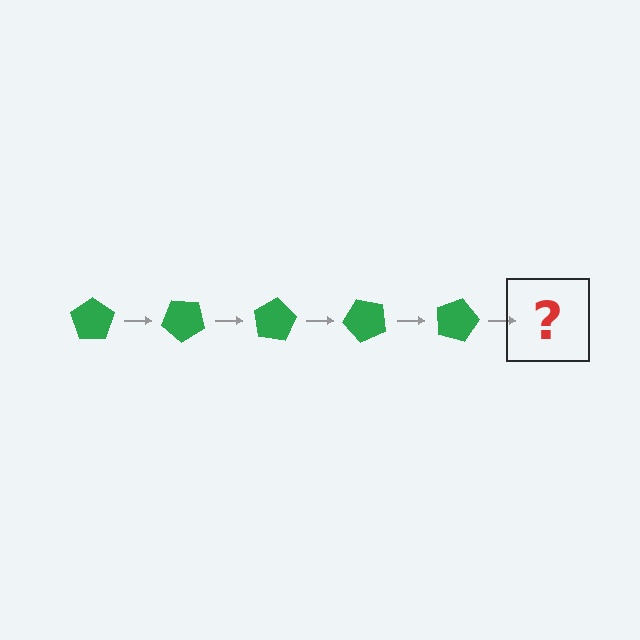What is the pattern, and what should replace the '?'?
The pattern is that the pentagon rotates 40 degrees each step. The '?' should be a green pentagon rotated 200 degrees.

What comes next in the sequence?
The next element should be a green pentagon rotated 200 degrees.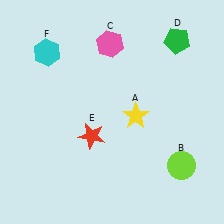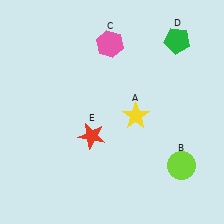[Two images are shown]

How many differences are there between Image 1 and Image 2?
There is 1 difference between the two images.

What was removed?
The cyan hexagon (F) was removed in Image 2.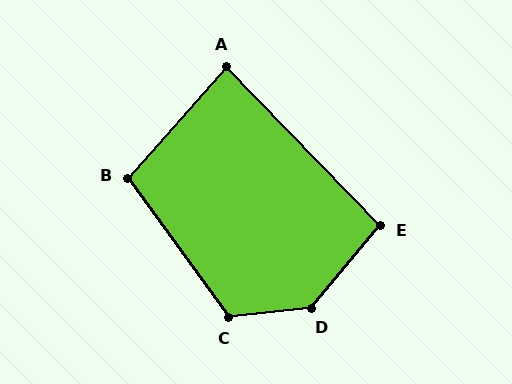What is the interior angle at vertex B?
Approximately 103 degrees (obtuse).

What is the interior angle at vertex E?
Approximately 96 degrees (obtuse).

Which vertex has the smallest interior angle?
A, at approximately 85 degrees.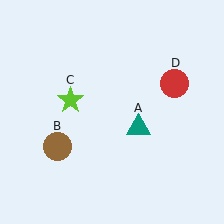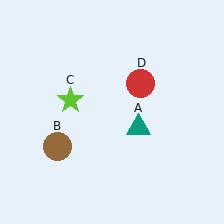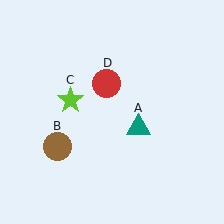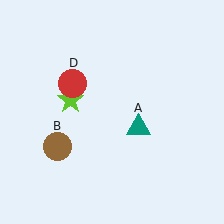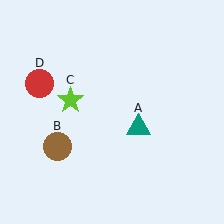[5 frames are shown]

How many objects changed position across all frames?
1 object changed position: red circle (object D).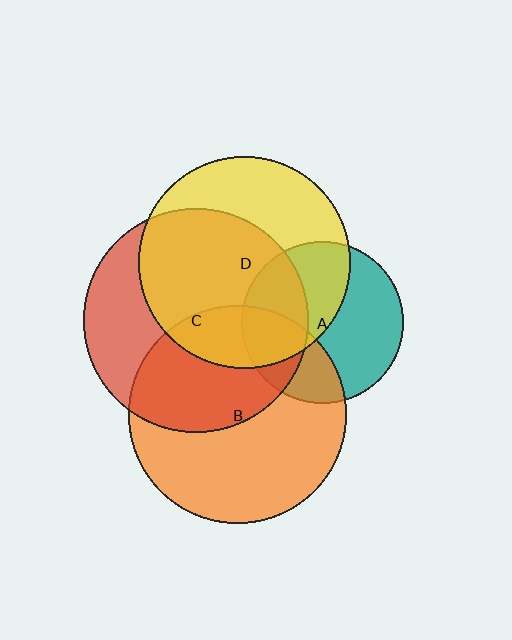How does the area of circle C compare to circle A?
Approximately 1.9 times.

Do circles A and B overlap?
Yes.